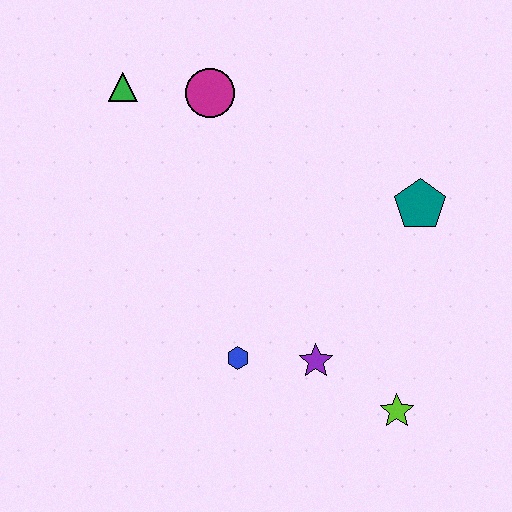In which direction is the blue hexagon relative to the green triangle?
The blue hexagon is below the green triangle.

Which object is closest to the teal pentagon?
The purple star is closest to the teal pentagon.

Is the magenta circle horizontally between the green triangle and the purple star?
Yes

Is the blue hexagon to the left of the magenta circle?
No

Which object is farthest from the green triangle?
The lime star is farthest from the green triangle.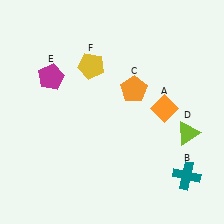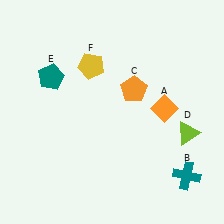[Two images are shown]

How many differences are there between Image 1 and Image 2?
There is 1 difference between the two images.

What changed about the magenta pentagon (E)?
In Image 1, E is magenta. In Image 2, it changed to teal.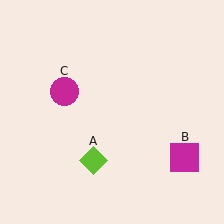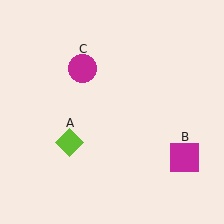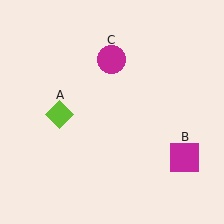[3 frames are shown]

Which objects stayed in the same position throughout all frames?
Magenta square (object B) remained stationary.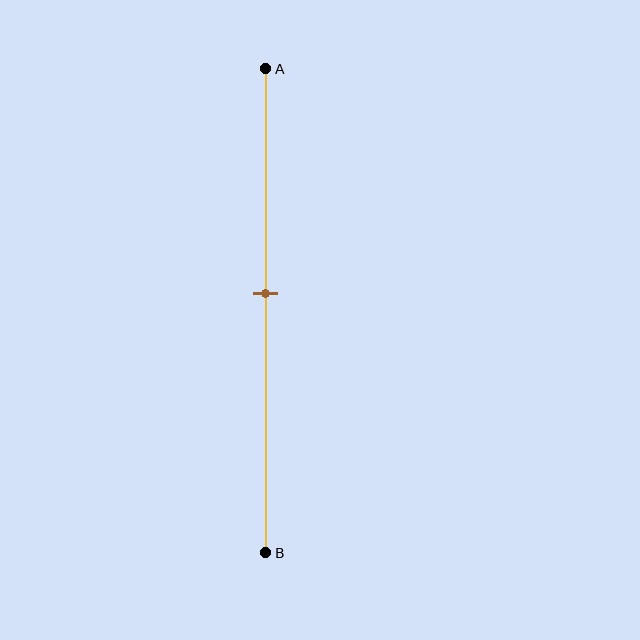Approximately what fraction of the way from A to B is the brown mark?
The brown mark is approximately 45% of the way from A to B.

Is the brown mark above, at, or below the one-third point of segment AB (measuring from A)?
The brown mark is below the one-third point of segment AB.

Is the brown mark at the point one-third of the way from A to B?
No, the mark is at about 45% from A, not at the 33% one-third point.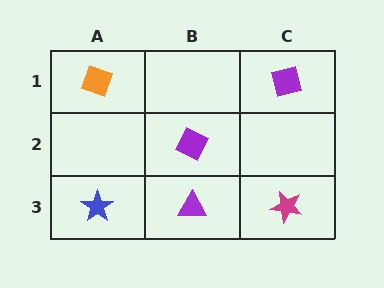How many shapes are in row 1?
2 shapes.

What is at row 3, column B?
A purple triangle.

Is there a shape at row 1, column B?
No, that cell is empty.